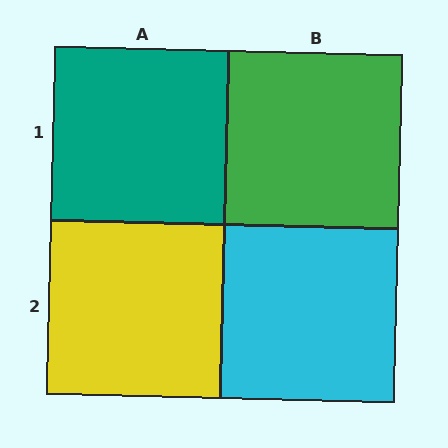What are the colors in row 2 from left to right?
Yellow, cyan.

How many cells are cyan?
1 cell is cyan.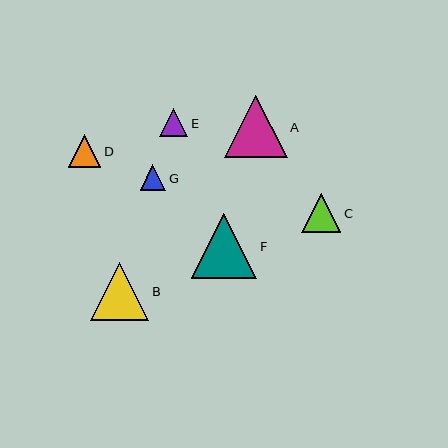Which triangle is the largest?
Triangle F is the largest with a size of approximately 66 pixels.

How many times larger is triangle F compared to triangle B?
Triangle F is approximately 1.1 times the size of triangle B.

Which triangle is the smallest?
Triangle G is the smallest with a size of approximately 26 pixels.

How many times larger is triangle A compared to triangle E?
Triangle A is approximately 2.2 times the size of triangle E.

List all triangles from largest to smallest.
From largest to smallest: F, A, B, C, D, E, G.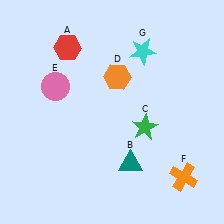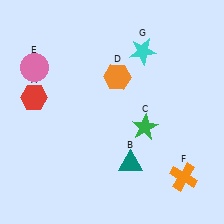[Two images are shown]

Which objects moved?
The objects that moved are: the red hexagon (A), the pink circle (E).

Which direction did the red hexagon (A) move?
The red hexagon (A) moved down.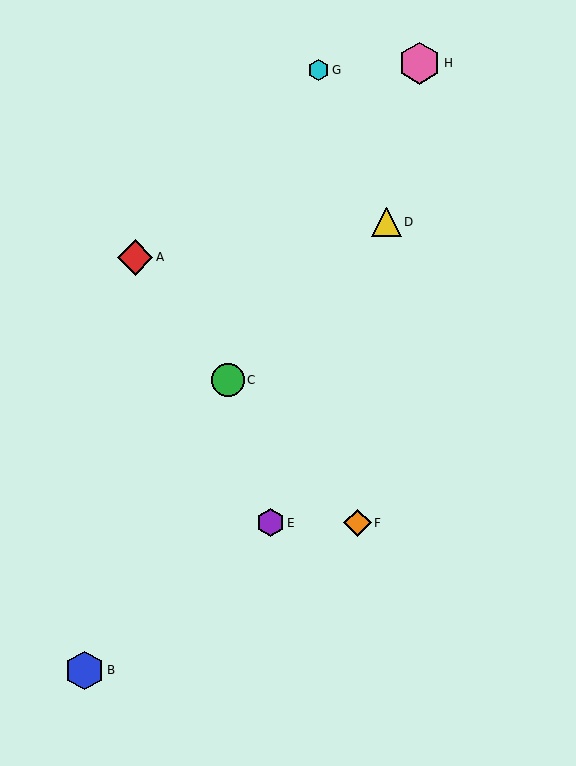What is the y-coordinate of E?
Object E is at y≈523.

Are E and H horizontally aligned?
No, E is at y≈523 and H is at y≈63.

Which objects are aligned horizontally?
Objects E, F are aligned horizontally.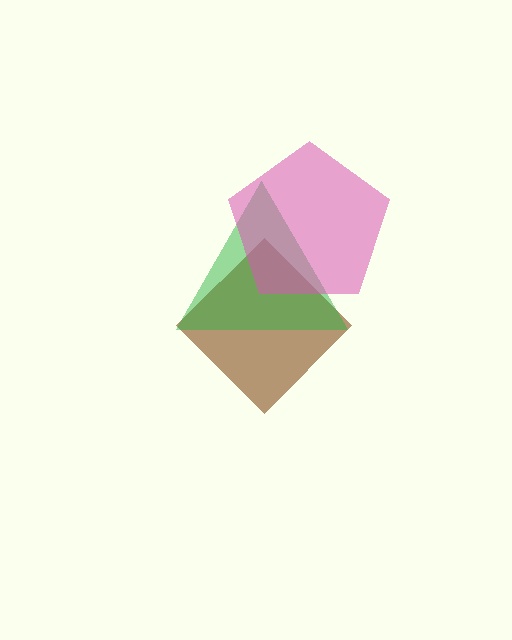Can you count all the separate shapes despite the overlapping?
Yes, there are 3 separate shapes.